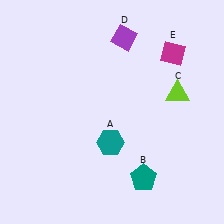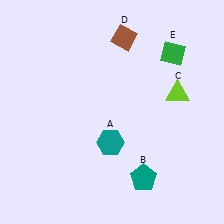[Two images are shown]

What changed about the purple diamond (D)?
In Image 1, D is purple. In Image 2, it changed to brown.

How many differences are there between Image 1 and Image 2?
There are 2 differences between the two images.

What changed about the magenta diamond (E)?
In Image 1, E is magenta. In Image 2, it changed to green.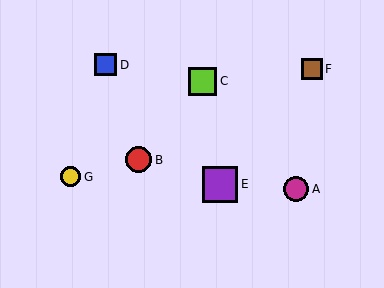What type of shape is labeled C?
Shape C is a lime square.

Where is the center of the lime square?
The center of the lime square is at (202, 81).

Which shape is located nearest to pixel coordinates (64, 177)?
The yellow circle (labeled G) at (70, 177) is nearest to that location.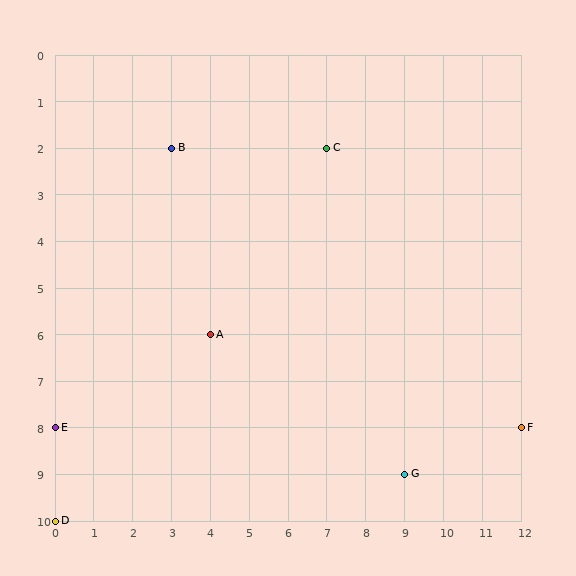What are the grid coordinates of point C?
Point C is at grid coordinates (7, 2).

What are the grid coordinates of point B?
Point B is at grid coordinates (3, 2).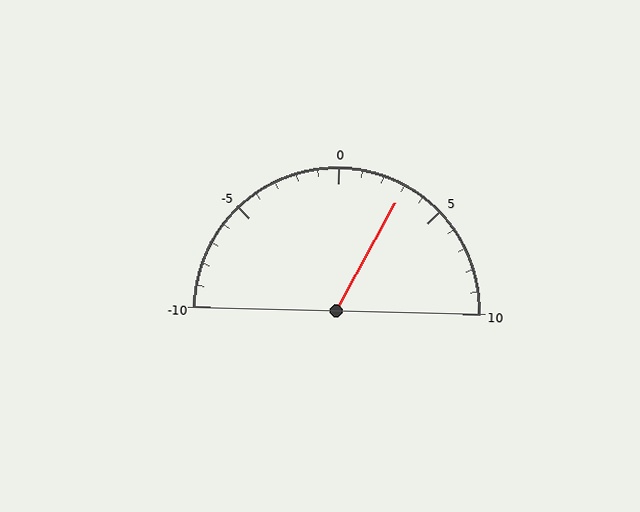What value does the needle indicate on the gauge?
The needle indicates approximately 3.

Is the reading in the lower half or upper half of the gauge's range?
The reading is in the upper half of the range (-10 to 10).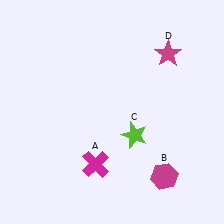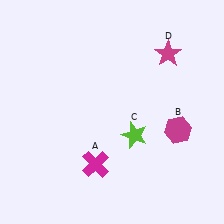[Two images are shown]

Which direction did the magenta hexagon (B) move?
The magenta hexagon (B) moved up.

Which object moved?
The magenta hexagon (B) moved up.